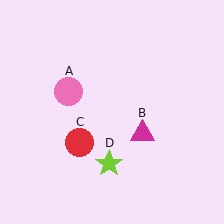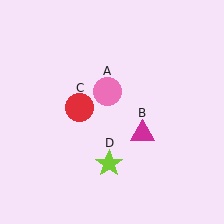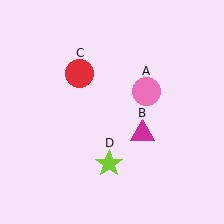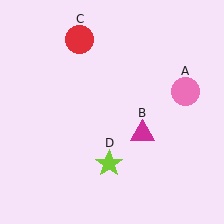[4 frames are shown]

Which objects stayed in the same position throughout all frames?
Magenta triangle (object B) and lime star (object D) remained stationary.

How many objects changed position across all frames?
2 objects changed position: pink circle (object A), red circle (object C).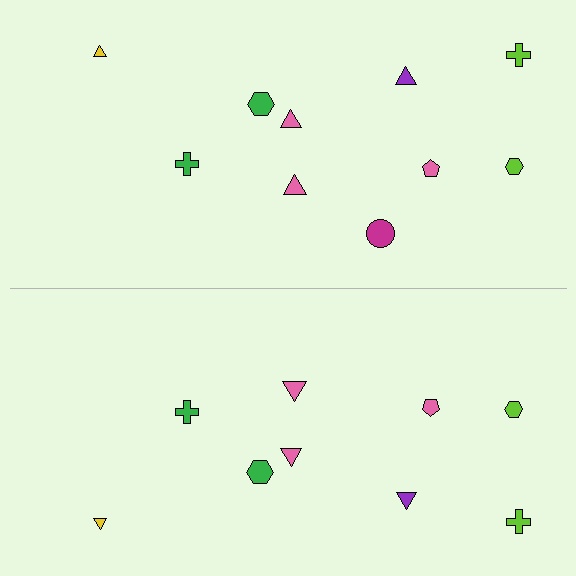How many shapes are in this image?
There are 19 shapes in this image.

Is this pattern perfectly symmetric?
No, the pattern is not perfectly symmetric. A magenta circle is missing from the bottom side.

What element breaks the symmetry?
A magenta circle is missing from the bottom side.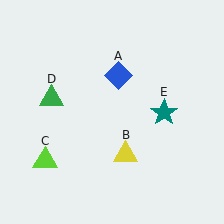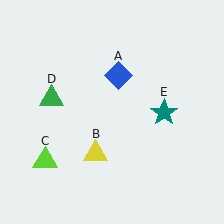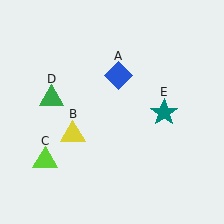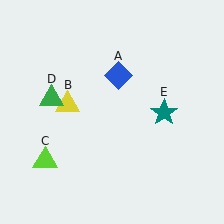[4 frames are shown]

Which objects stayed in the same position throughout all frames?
Blue diamond (object A) and lime triangle (object C) and green triangle (object D) and teal star (object E) remained stationary.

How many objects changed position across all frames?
1 object changed position: yellow triangle (object B).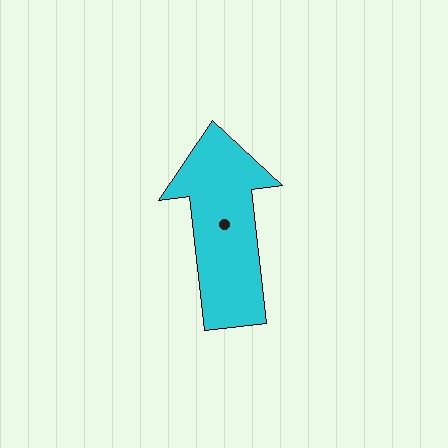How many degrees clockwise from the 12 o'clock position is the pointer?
Approximately 353 degrees.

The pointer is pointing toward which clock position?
Roughly 12 o'clock.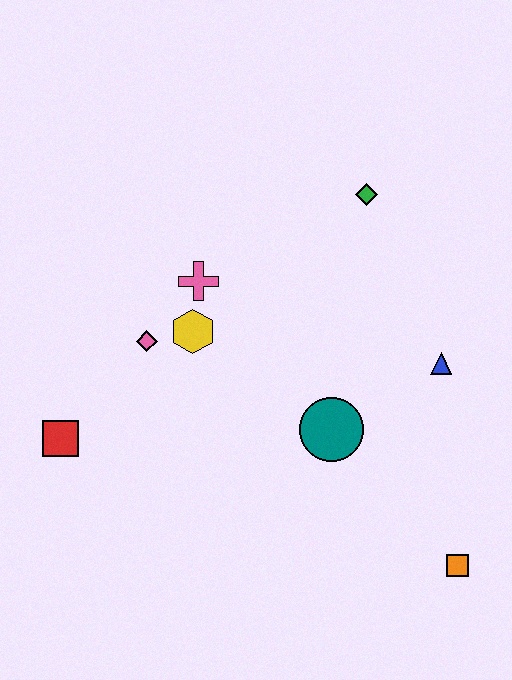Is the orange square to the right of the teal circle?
Yes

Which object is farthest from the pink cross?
The orange square is farthest from the pink cross.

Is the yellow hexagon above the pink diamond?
Yes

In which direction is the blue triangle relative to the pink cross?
The blue triangle is to the right of the pink cross.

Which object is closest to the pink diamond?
The yellow hexagon is closest to the pink diamond.